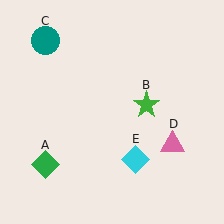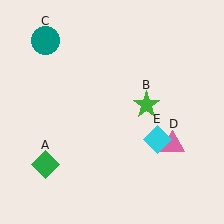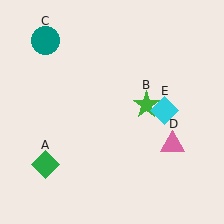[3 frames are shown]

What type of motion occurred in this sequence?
The cyan diamond (object E) rotated counterclockwise around the center of the scene.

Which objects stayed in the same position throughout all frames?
Green diamond (object A) and green star (object B) and teal circle (object C) and pink triangle (object D) remained stationary.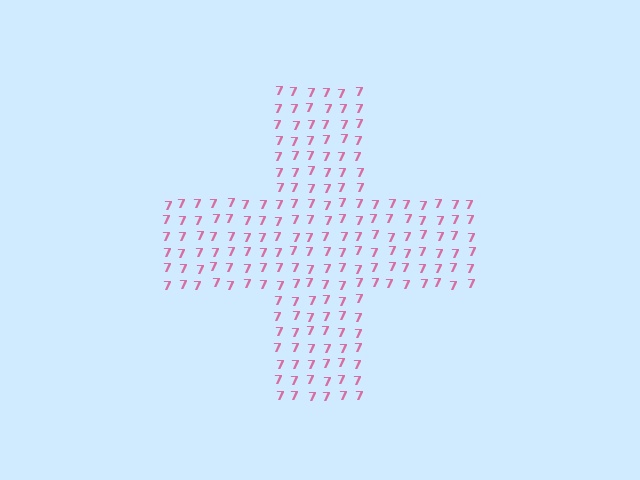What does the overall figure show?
The overall figure shows a cross.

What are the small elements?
The small elements are digit 7's.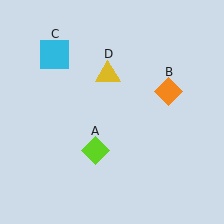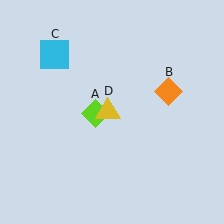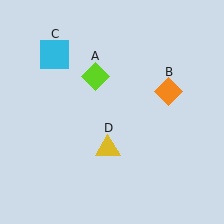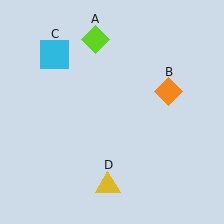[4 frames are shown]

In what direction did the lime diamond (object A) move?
The lime diamond (object A) moved up.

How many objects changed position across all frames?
2 objects changed position: lime diamond (object A), yellow triangle (object D).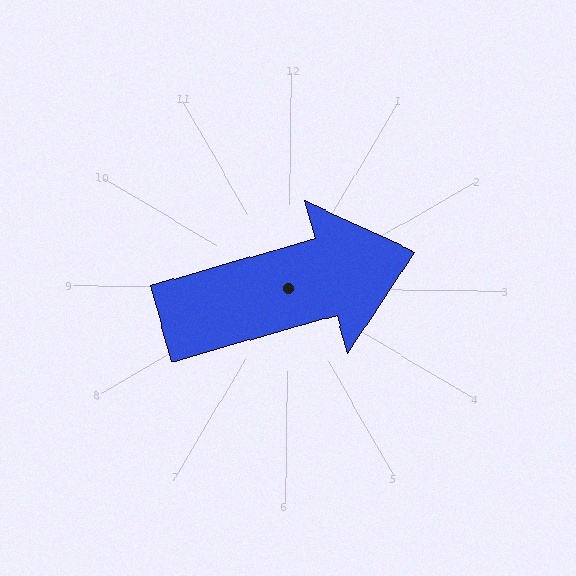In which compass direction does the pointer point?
East.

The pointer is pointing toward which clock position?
Roughly 2 o'clock.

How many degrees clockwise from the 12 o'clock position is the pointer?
Approximately 73 degrees.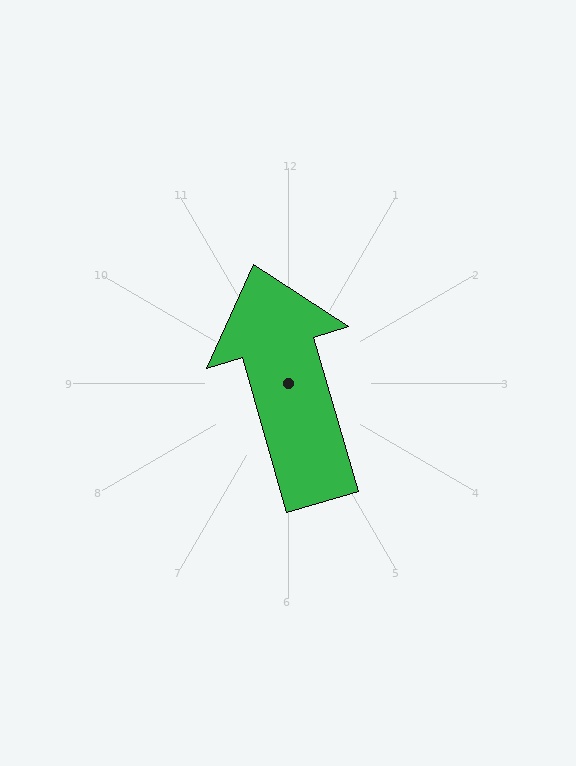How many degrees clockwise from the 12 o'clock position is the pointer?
Approximately 344 degrees.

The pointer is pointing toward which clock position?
Roughly 11 o'clock.